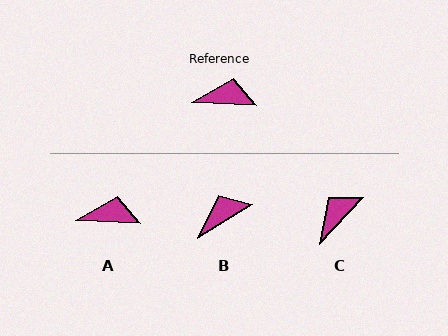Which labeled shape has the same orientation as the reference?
A.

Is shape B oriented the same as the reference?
No, it is off by about 35 degrees.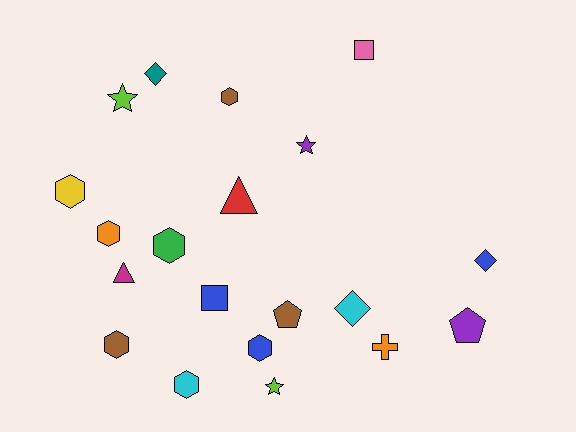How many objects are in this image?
There are 20 objects.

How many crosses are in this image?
There is 1 cross.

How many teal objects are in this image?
There is 1 teal object.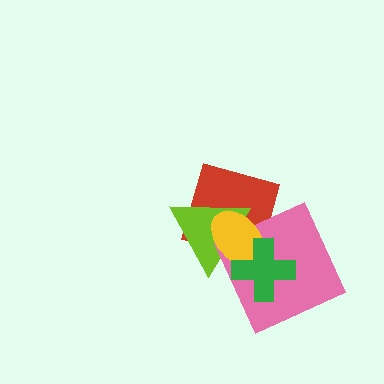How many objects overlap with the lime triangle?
4 objects overlap with the lime triangle.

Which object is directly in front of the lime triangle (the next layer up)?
The pink square is directly in front of the lime triangle.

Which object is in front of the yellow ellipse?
The green cross is in front of the yellow ellipse.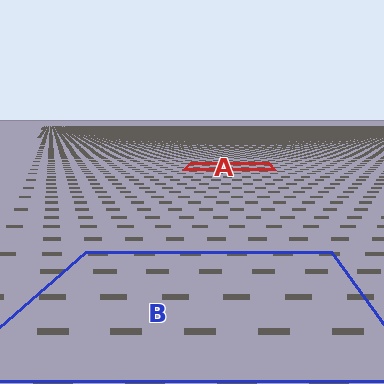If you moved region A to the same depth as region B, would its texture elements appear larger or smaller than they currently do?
They would appear larger. At a closer depth, the same texture elements are projected at a bigger on-screen size.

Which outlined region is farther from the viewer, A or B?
Region A is farther from the viewer — the texture elements inside it appear smaller and more densely packed.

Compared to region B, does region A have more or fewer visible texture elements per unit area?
Region A has more texture elements per unit area — they are packed more densely because it is farther away.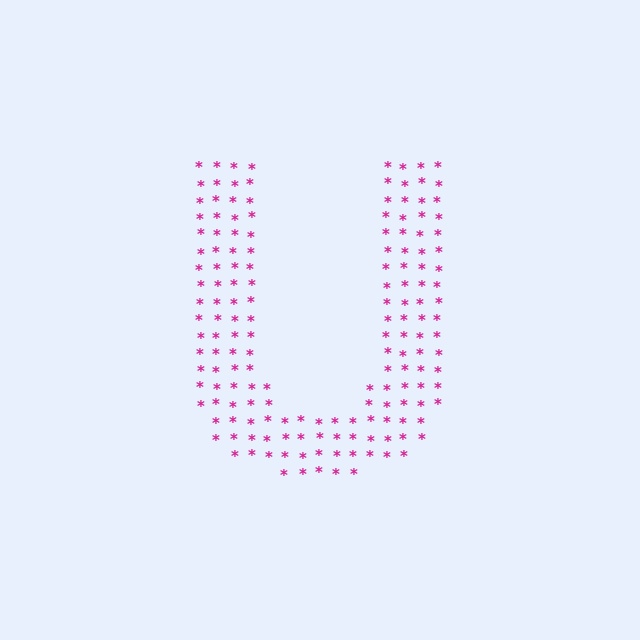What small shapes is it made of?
It is made of small asterisks.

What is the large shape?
The large shape is the letter U.